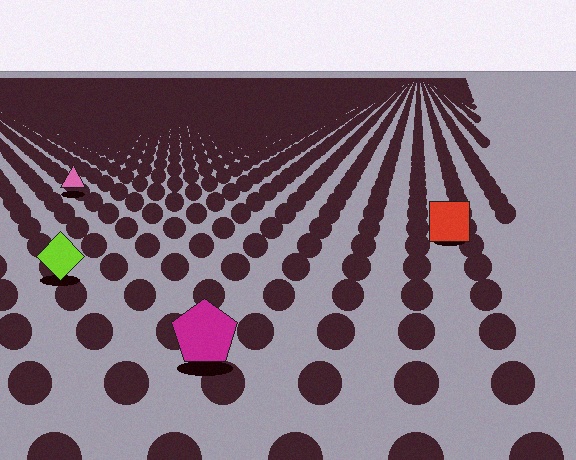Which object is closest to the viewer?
The magenta pentagon is closest. The texture marks near it are larger and more spread out.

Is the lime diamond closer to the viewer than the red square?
Yes. The lime diamond is closer — you can tell from the texture gradient: the ground texture is coarser near it.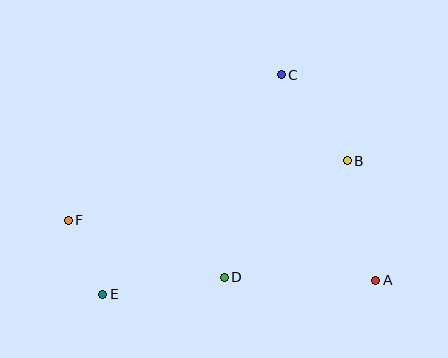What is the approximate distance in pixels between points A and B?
The distance between A and B is approximately 123 pixels.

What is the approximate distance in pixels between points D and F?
The distance between D and F is approximately 166 pixels.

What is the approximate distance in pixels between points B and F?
The distance between B and F is approximately 285 pixels.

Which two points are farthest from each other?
Points A and F are farthest from each other.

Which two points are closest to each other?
Points E and F are closest to each other.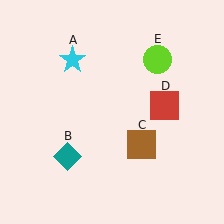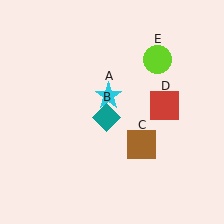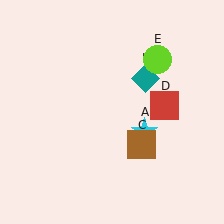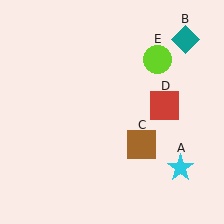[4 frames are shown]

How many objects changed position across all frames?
2 objects changed position: cyan star (object A), teal diamond (object B).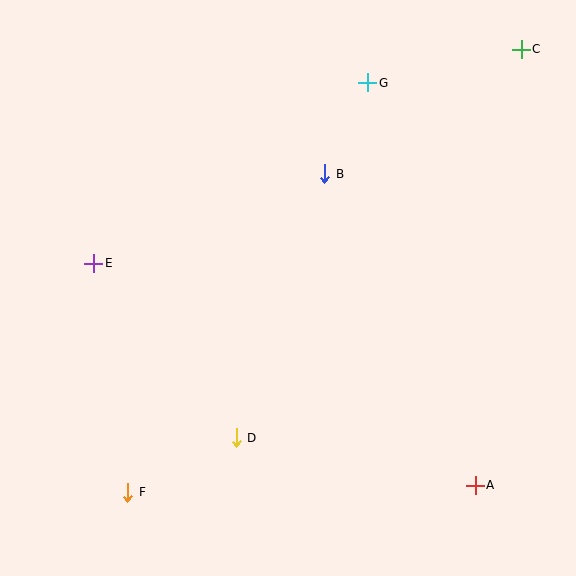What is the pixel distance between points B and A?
The distance between B and A is 346 pixels.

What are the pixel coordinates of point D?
Point D is at (236, 438).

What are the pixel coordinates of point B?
Point B is at (325, 174).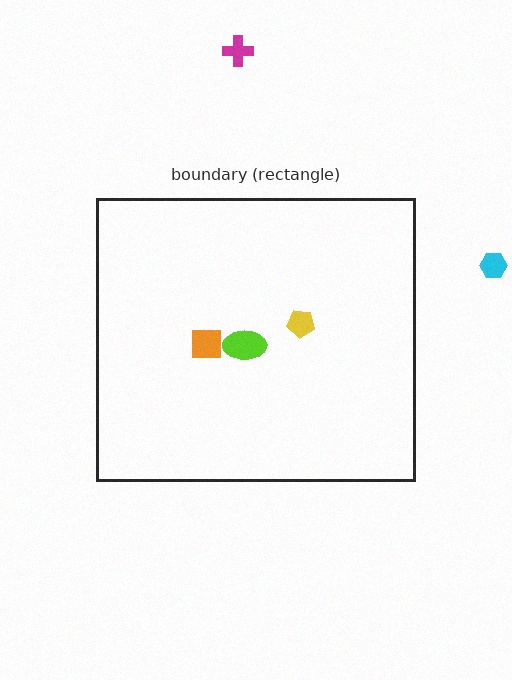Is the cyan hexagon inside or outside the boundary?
Outside.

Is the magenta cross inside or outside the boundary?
Outside.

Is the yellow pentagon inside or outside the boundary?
Inside.